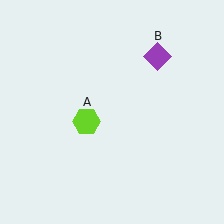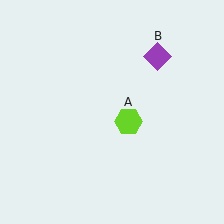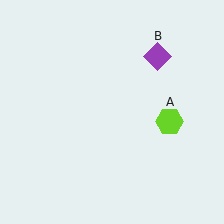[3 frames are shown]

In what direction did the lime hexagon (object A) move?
The lime hexagon (object A) moved right.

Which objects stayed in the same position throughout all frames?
Purple diamond (object B) remained stationary.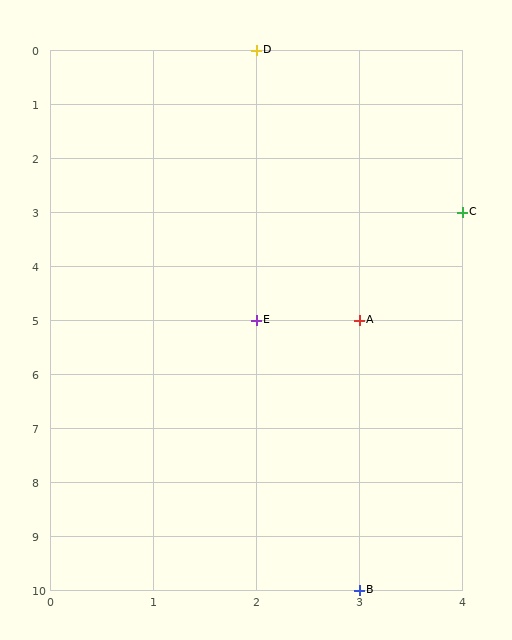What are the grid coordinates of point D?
Point D is at grid coordinates (2, 0).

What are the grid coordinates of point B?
Point B is at grid coordinates (3, 10).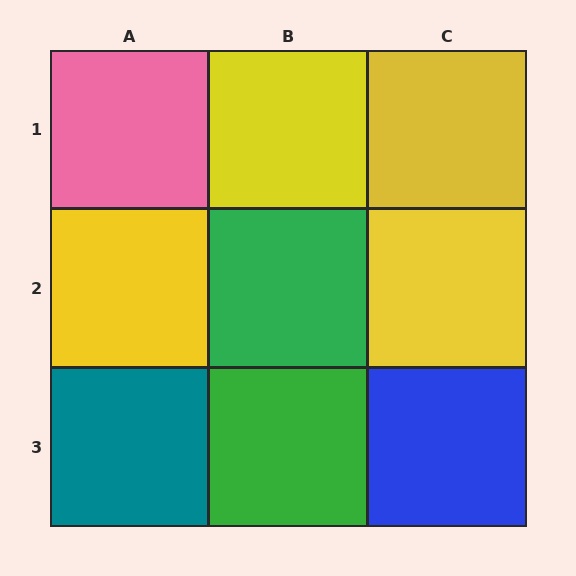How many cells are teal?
1 cell is teal.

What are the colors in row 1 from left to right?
Pink, yellow, yellow.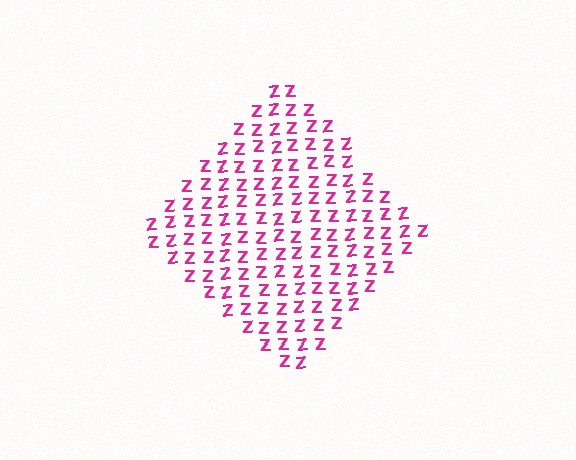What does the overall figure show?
The overall figure shows a diamond.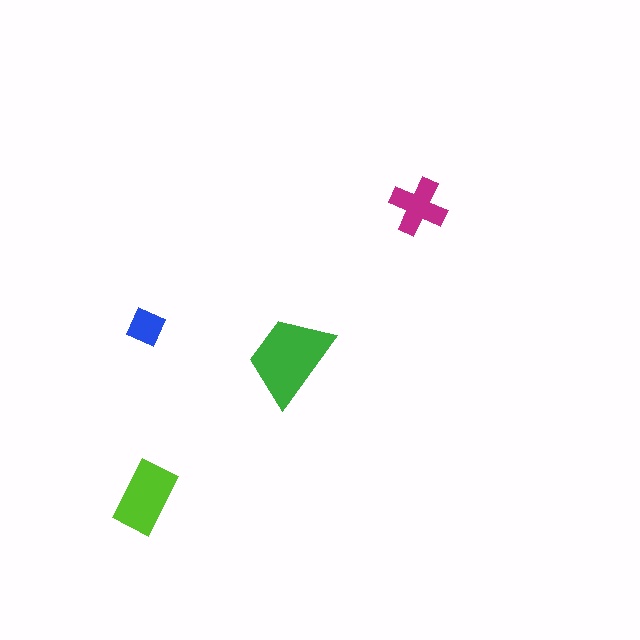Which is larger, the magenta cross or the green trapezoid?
The green trapezoid.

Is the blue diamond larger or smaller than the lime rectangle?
Smaller.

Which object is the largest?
The green trapezoid.